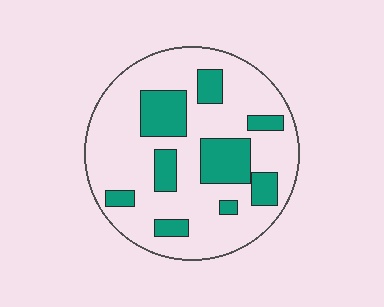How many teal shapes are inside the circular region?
9.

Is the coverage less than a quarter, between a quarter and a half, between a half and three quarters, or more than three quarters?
Between a quarter and a half.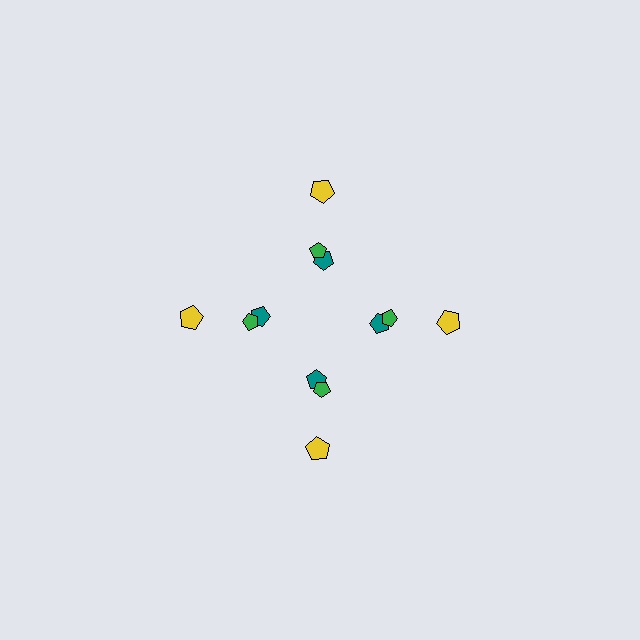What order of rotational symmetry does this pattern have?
This pattern has 4-fold rotational symmetry.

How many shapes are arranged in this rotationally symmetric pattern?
There are 12 shapes, arranged in 4 groups of 3.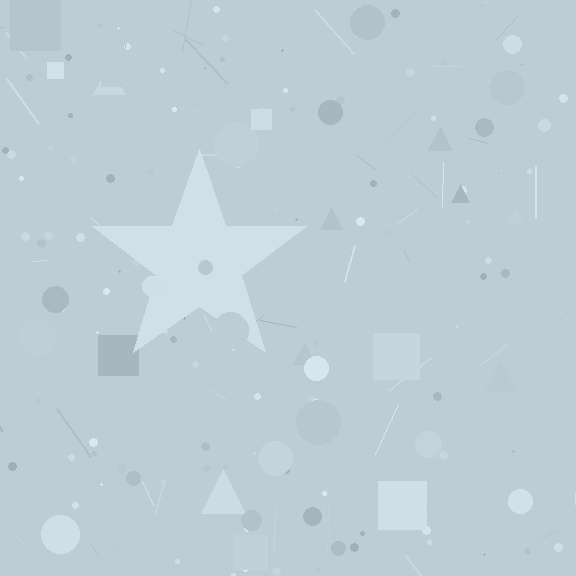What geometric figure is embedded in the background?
A star is embedded in the background.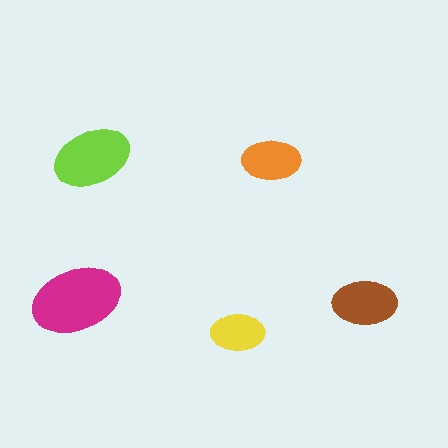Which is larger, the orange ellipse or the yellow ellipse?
The orange one.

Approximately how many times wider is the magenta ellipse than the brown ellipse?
About 1.5 times wider.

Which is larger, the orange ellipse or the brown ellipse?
The brown one.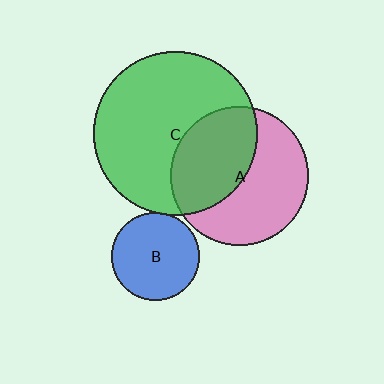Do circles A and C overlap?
Yes.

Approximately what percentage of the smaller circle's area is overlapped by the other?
Approximately 45%.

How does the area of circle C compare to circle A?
Approximately 1.4 times.